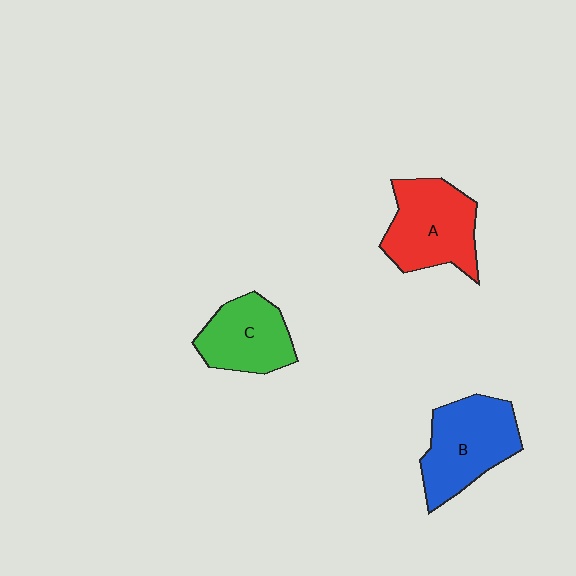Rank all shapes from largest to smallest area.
From largest to smallest: B (blue), A (red), C (green).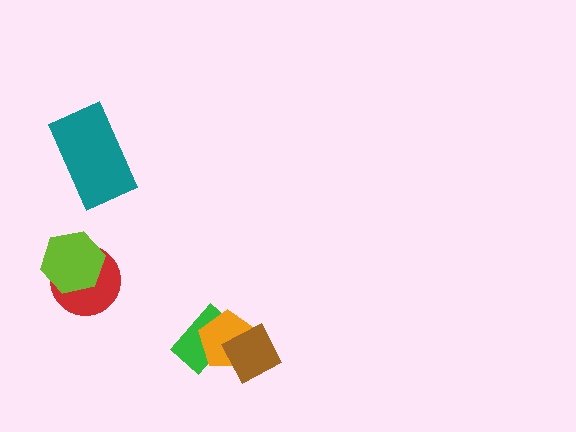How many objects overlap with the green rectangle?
2 objects overlap with the green rectangle.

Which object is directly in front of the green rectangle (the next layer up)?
The orange pentagon is directly in front of the green rectangle.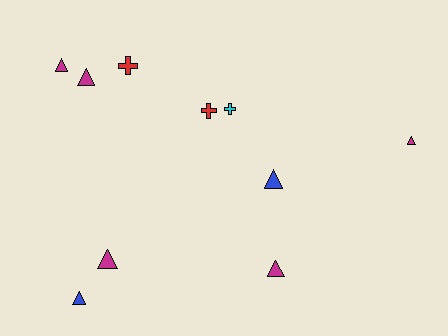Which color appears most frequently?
Magenta, with 5 objects.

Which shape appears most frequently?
Triangle, with 7 objects.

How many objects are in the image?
There are 10 objects.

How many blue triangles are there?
There are 2 blue triangles.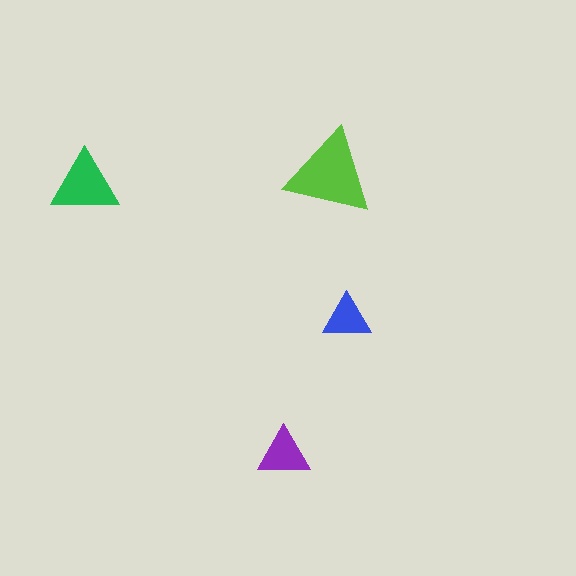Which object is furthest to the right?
The blue triangle is rightmost.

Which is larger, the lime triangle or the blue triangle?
The lime one.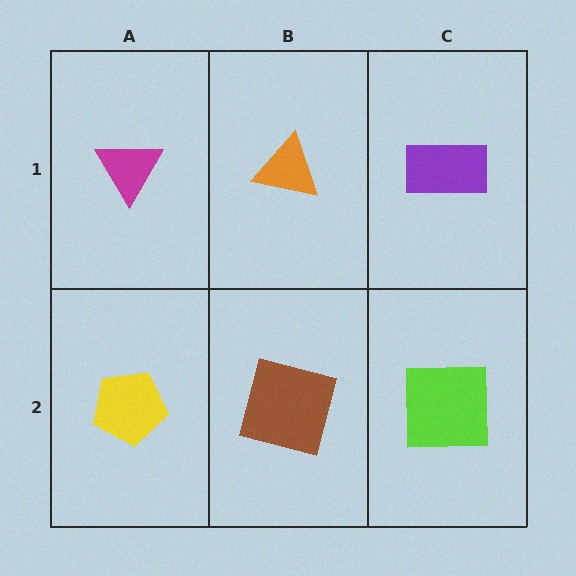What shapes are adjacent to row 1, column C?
A lime square (row 2, column C), an orange triangle (row 1, column B).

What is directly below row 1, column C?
A lime square.